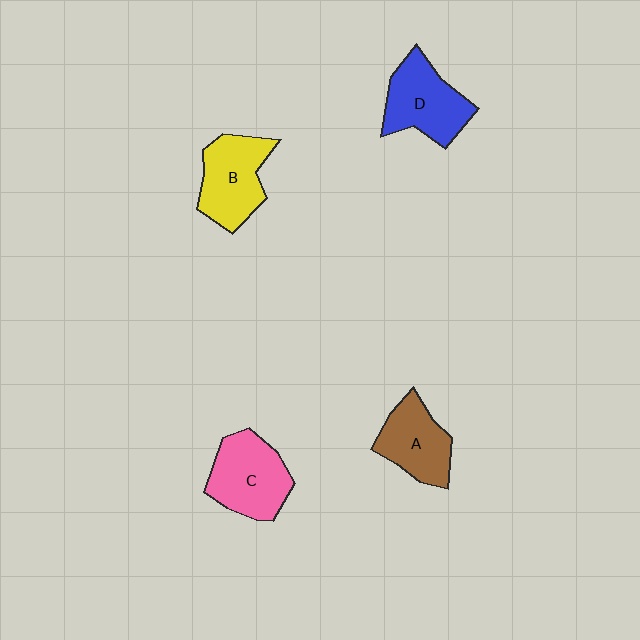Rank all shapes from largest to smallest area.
From largest to smallest: C (pink), D (blue), B (yellow), A (brown).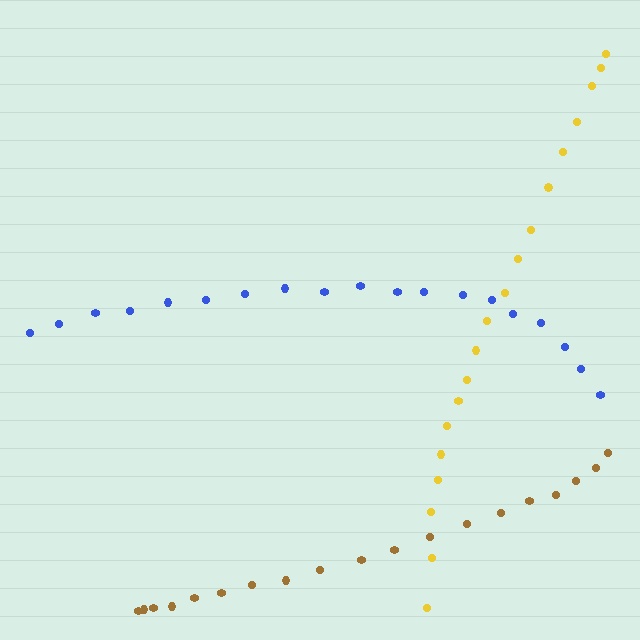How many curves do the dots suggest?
There are 3 distinct paths.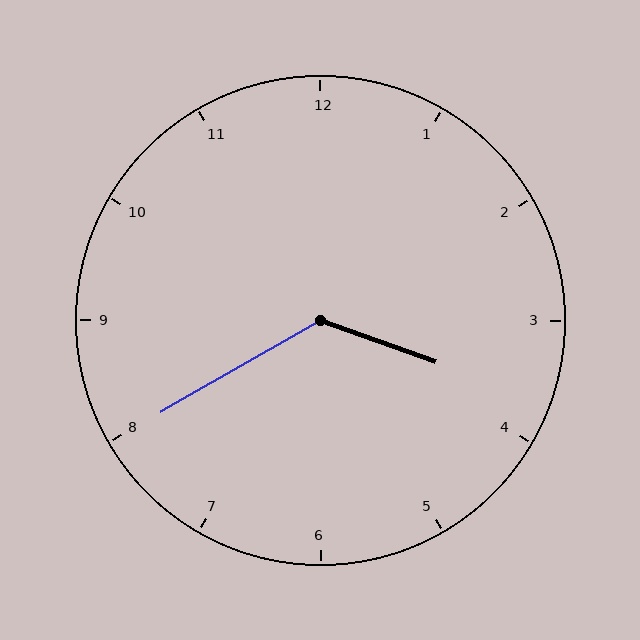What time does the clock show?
3:40.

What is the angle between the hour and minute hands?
Approximately 130 degrees.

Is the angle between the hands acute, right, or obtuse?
It is obtuse.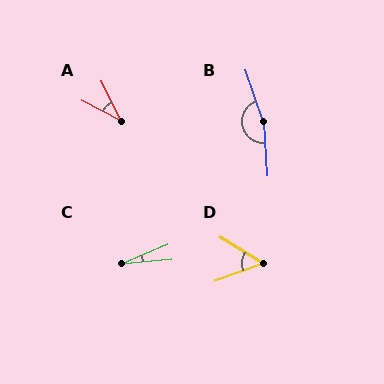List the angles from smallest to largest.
C (18°), A (37°), D (51°), B (165°).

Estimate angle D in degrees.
Approximately 51 degrees.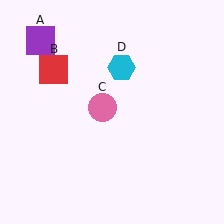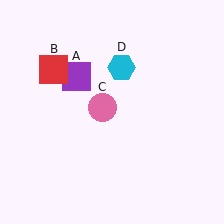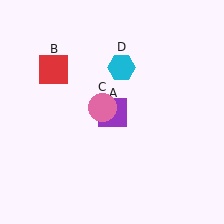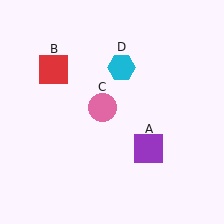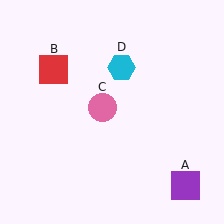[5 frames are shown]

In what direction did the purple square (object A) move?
The purple square (object A) moved down and to the right.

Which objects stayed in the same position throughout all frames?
Red square (object B) and pink circle (object C) and cyan hexagon (object D) remained stationary.